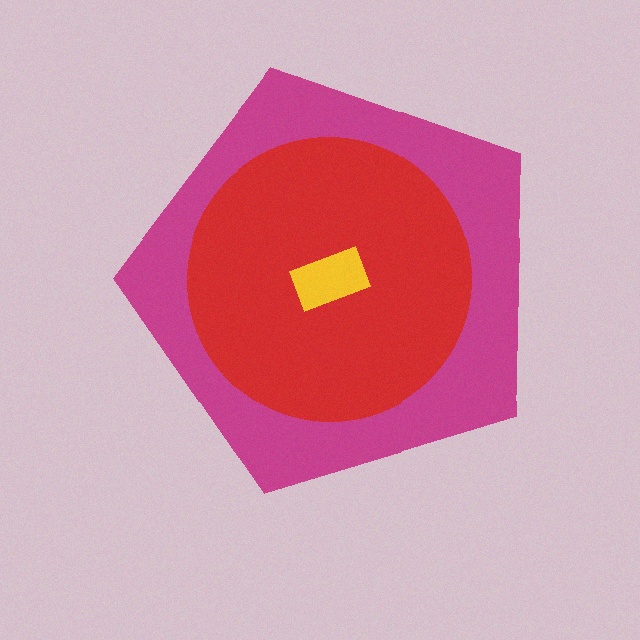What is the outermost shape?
The magenta pentagon.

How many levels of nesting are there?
3.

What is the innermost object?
The yellow rectangle.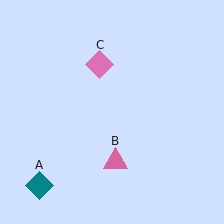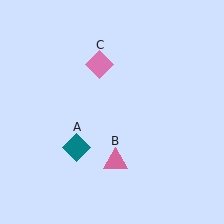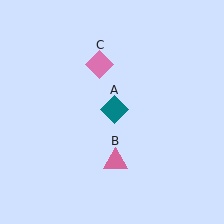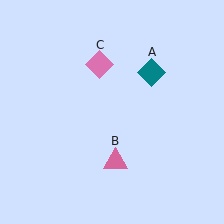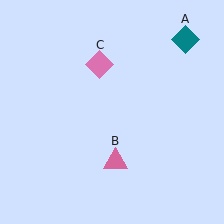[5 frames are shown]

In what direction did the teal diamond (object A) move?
The teal diamond (object A) moved up and to the right.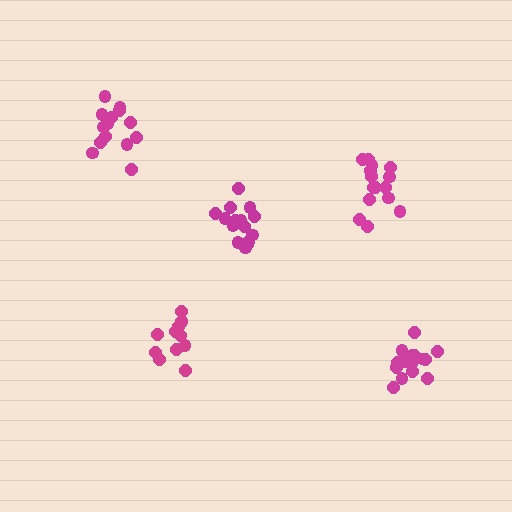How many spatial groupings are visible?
There are 5 spatial groupings.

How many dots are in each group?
Group 1: 15 dots, Group 2: 14 dots, Group 3: 12 dots, Group 4: 15 dots, Group 5: 15 dots (71 total).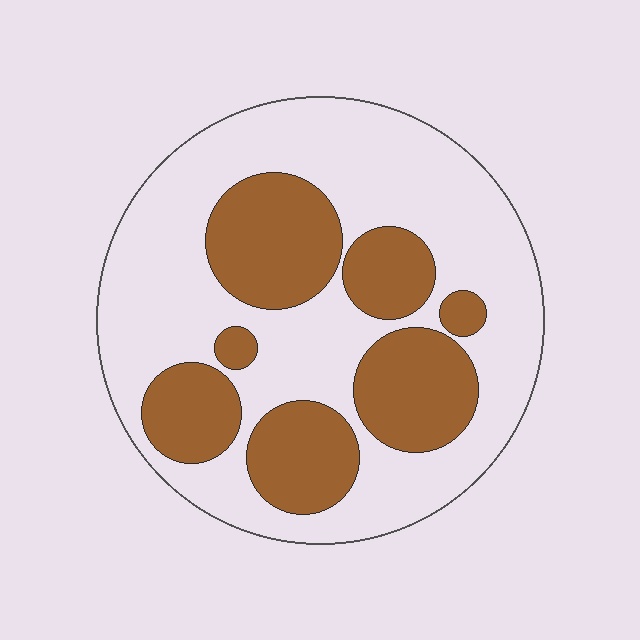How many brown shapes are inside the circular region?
7.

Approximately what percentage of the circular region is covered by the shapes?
Approximately 35%.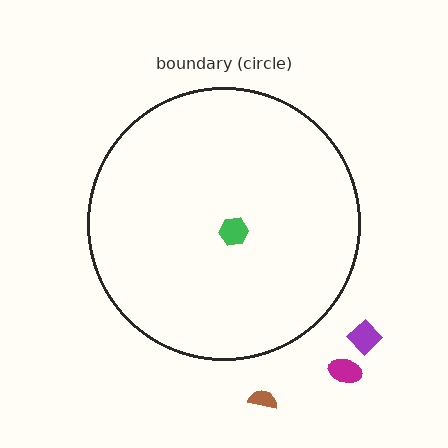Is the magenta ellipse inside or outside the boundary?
Outside.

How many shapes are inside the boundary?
1 inside, 3 outside.